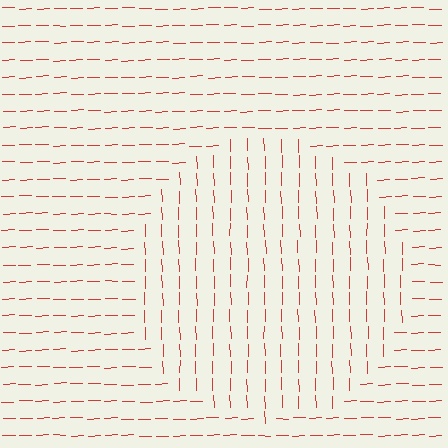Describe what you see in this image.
The image is filled with small red line segments. A circle region in the image has lines oriented differently from the surrounding lines, creating a visible texture boundary.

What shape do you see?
I see a circle.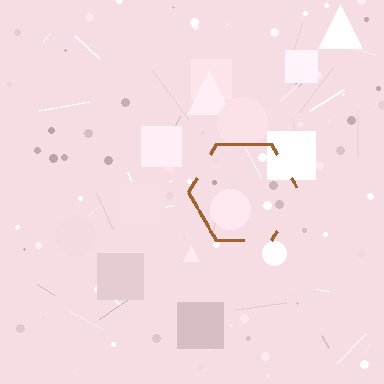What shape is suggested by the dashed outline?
The dashed outline suggests a hexagon.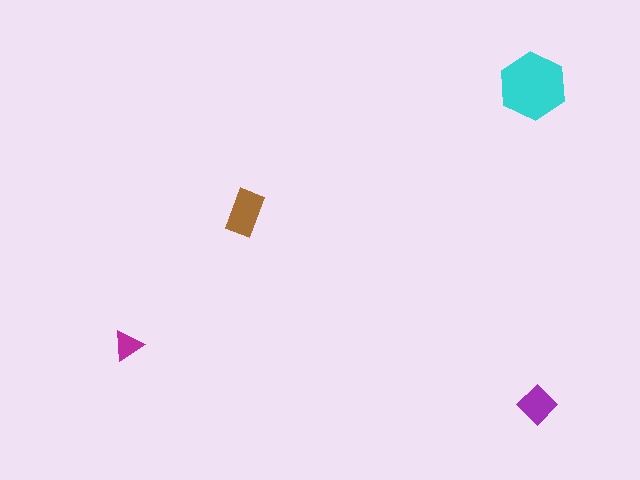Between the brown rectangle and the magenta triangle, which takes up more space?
The brown rectangle.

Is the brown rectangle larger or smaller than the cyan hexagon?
Smaller.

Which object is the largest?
The cyan hexagon.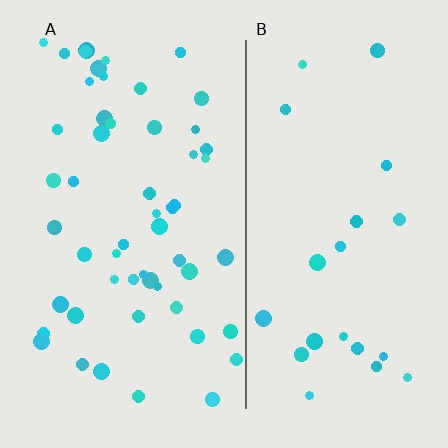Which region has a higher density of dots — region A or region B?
A (the left).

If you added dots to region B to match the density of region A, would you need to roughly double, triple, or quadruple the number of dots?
Approximately double.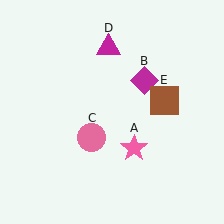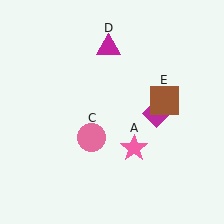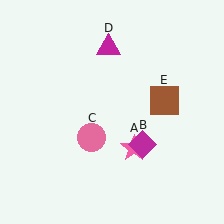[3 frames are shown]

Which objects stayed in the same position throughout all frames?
Pink star (object A) and pink circle (object C) and magenta triangle (object D) and brown square (object E) remained stationary.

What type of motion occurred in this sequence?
The magenta diamond (object B) rotated clockwise around the center of the scene.